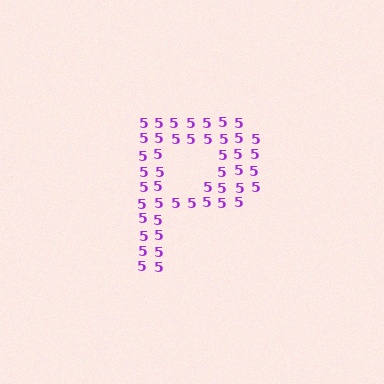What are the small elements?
The small elements are digit 5's.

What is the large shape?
The large shape is the letter P.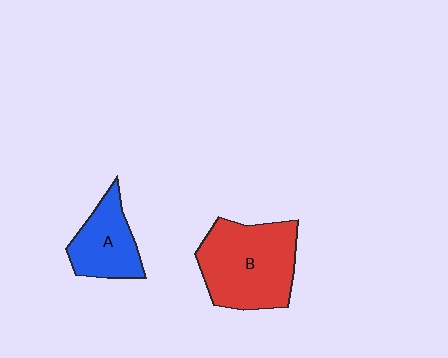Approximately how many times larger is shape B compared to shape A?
Approximately 1.7 times.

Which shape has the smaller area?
Shape A (blue).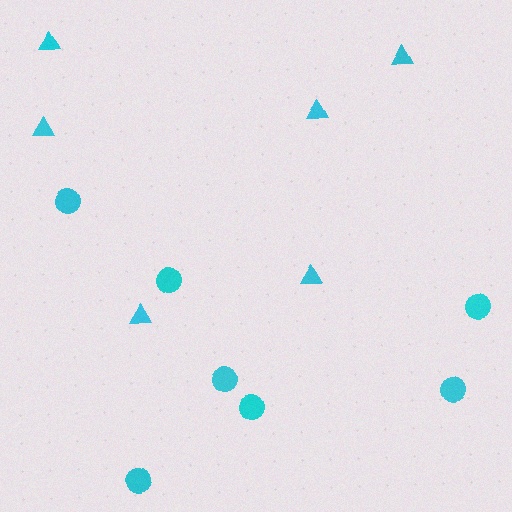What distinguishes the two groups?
There are 2 groups: one group of triangles (6) and one group of circles (7).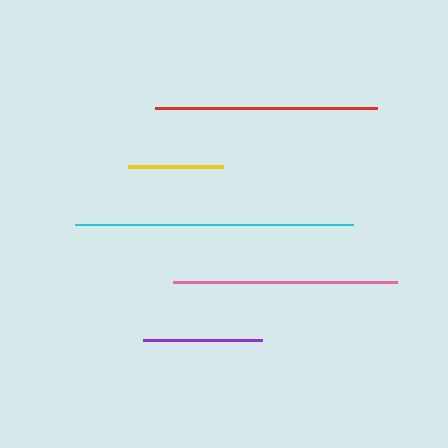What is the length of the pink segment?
The pink segment is approximately 224 pixels long.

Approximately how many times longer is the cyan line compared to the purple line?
The cyan line is approximately 2.3 times the length of the purple line.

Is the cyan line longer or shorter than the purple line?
The cyan line is longer than the purple line.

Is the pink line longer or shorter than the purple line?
The pink line is longer than the purple line.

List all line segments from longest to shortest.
From longest to shortest: cyan, pink, red, purple, yellow.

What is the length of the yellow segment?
The yellow segment is approximately 95 pixels long.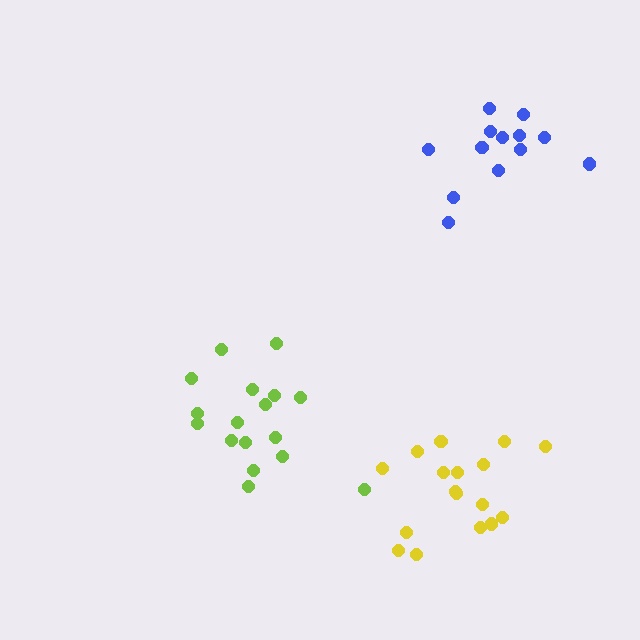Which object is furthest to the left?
The lime cluster is leftmost.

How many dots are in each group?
Group 1: 13 dots, Group 2: 17 dots, Group 3: 17 dots (47 total).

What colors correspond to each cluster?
The clusters are colored: blue, lime, yellow.